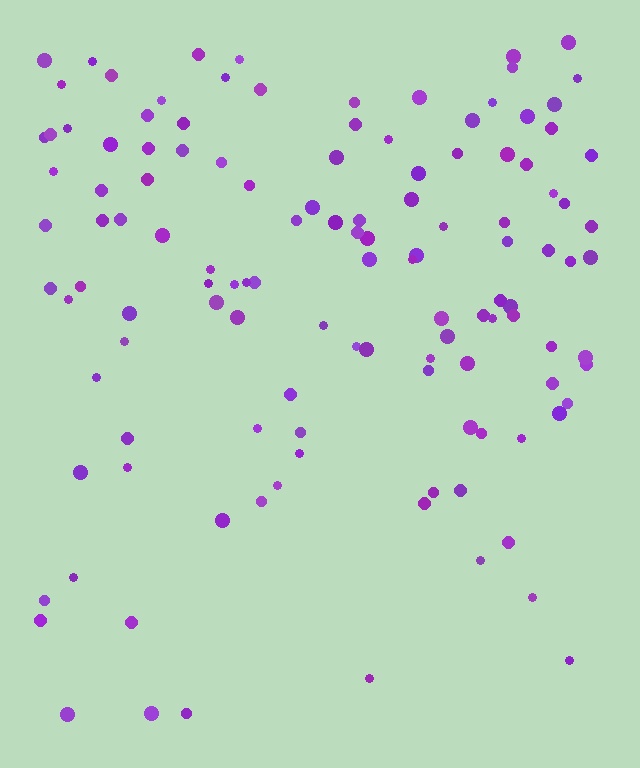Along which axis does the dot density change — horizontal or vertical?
Vertical.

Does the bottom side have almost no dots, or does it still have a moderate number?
Still a moderate number, just noticeably fewer than the top.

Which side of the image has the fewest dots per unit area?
The bottom.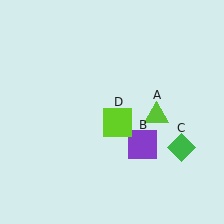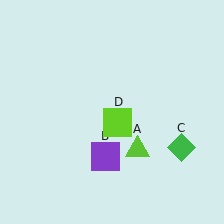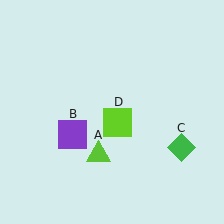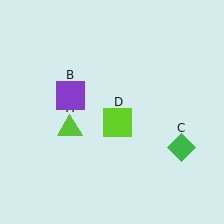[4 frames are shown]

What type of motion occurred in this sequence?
The lime triangle (object A), purple square (object B) rotated clockwise around the center of the scene.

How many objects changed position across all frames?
2 objects changed position: lime triangle (object A), purple square (object B).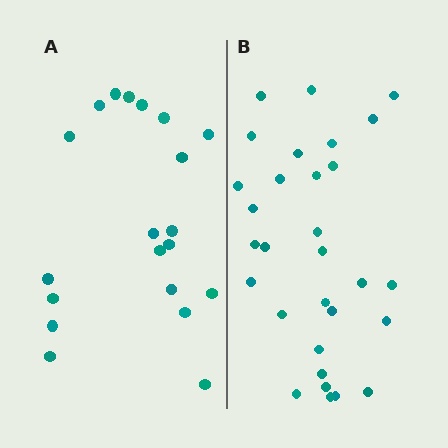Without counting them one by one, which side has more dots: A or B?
Region B (the right region) has more dots.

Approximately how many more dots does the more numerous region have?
Region B has roughly 10 or so more dots than region A.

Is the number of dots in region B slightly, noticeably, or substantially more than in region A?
Region B has substantially more. The ratio is roughly 1.5 to 1.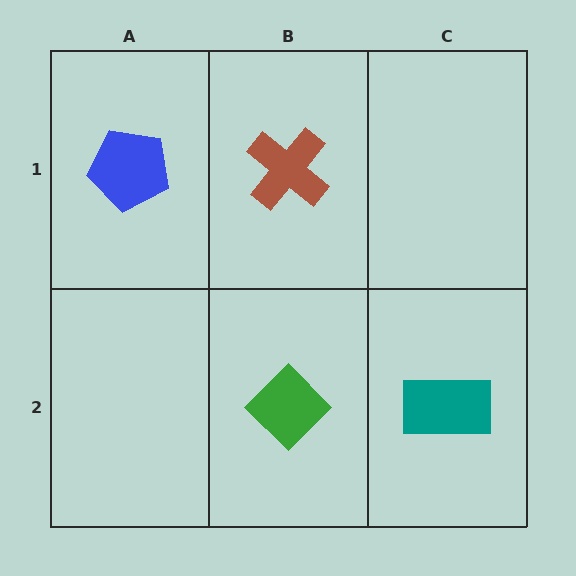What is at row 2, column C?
A teal rectangle.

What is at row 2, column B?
A green diamond.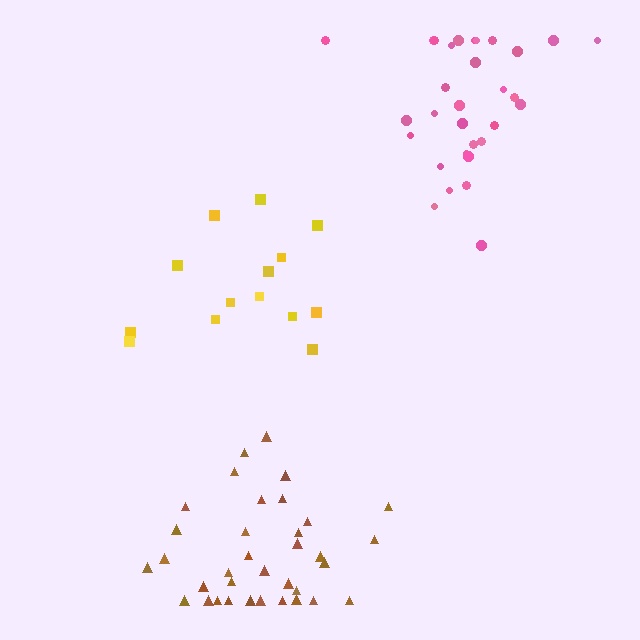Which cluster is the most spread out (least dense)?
Yellow.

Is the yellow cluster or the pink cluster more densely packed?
Pink.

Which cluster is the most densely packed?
Pink.